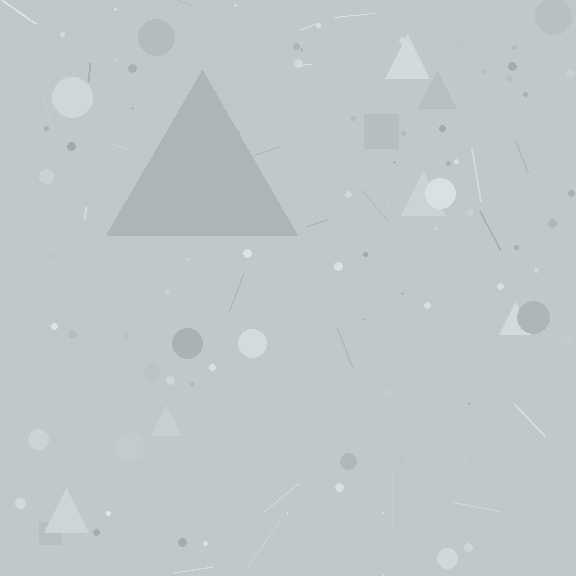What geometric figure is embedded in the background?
A triangle is embedded in the background.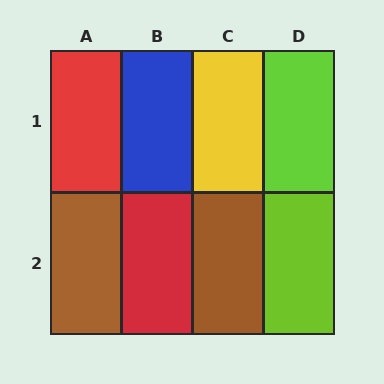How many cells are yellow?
1 cell is yellow.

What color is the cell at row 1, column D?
Lime.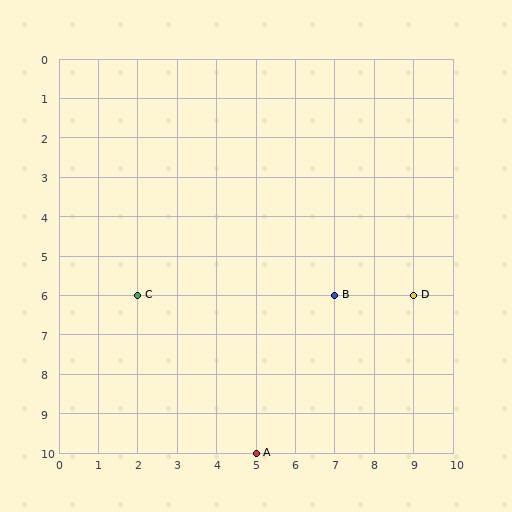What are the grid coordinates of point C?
Point C is at grid coordinates (2, 6).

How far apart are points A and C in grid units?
Points A and C are 3 columns and 4 rows apart (about 5.0 grid units diagonally).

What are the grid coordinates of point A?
Point A is at grid coordinates (5, 10).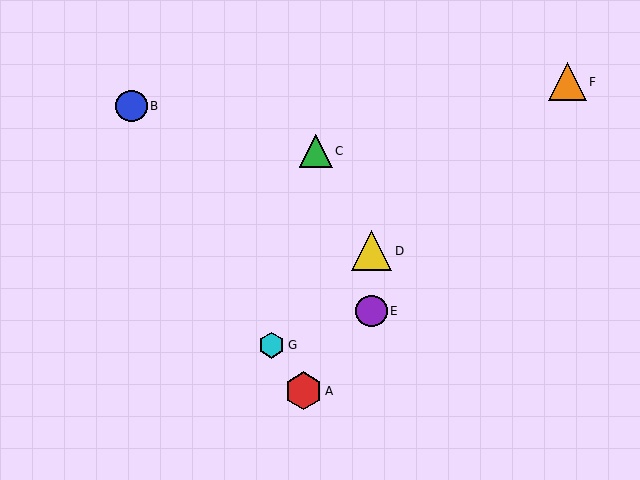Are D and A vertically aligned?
No, D is at x≈372 and A is at x≈303.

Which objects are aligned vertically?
Objects D, E are aligned vertically.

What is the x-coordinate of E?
Object E is at x≈372.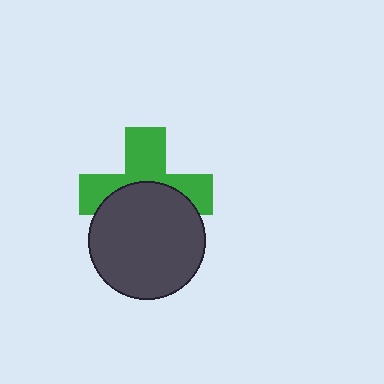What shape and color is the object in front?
The object in front is a dark gray circle.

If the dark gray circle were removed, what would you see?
You would see the complete green cross.